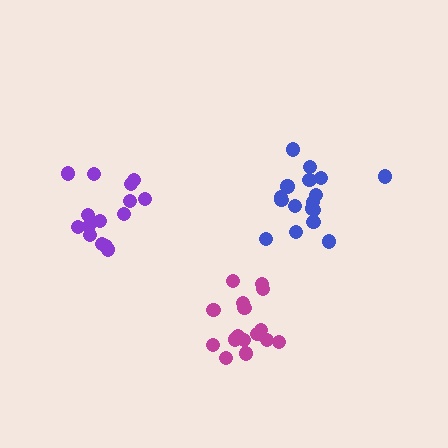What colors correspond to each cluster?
The clusters are colored: blue, purple, magenta.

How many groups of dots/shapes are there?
There are 3 groups.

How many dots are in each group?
Group 1: 17 dots, Group 2: 15 dots, Group 3: 16 dots (48 total).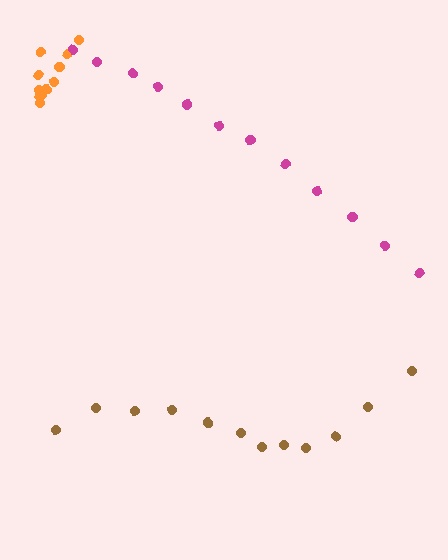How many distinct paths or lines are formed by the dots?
There are 3 distinct paths.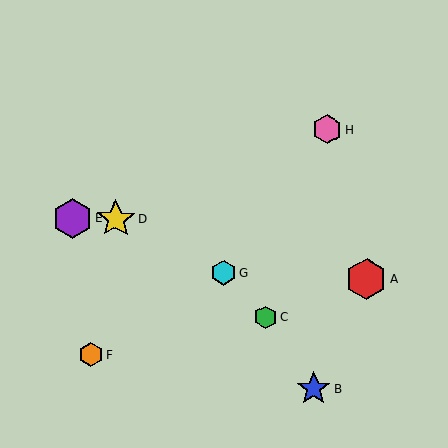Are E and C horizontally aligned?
No, E is at y≈218 and C is at y≈317.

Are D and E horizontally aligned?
Yes, both are at y≈219.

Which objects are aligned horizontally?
Objects D, E are aligned horizontally.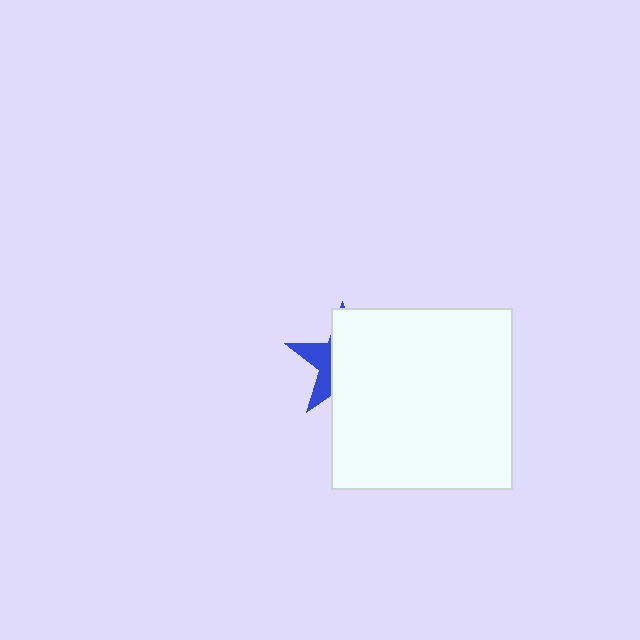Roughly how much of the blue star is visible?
A small part of it is visible (roughly 32%).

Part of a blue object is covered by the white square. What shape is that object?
It is a star.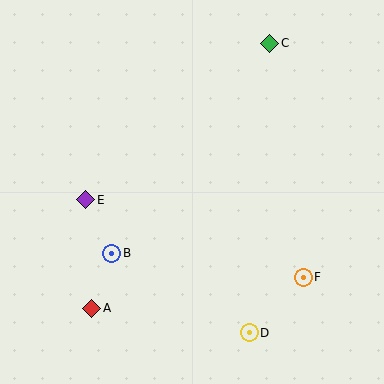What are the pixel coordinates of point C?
Point C is at (270, 43).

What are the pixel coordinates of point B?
Point B is at (112, 254).